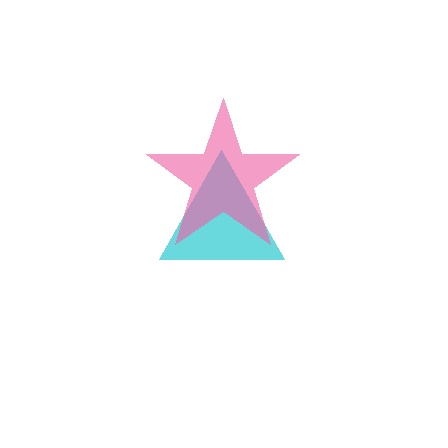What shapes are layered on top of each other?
The layered shapes are: a cyan triangle, a pink star.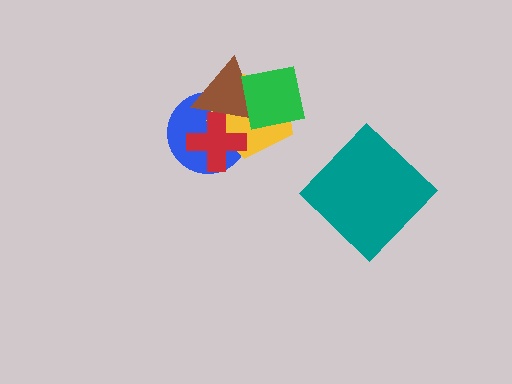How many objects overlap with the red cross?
3 objects overlap with the red cross.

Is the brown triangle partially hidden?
Yes, it is partially covered by another shape.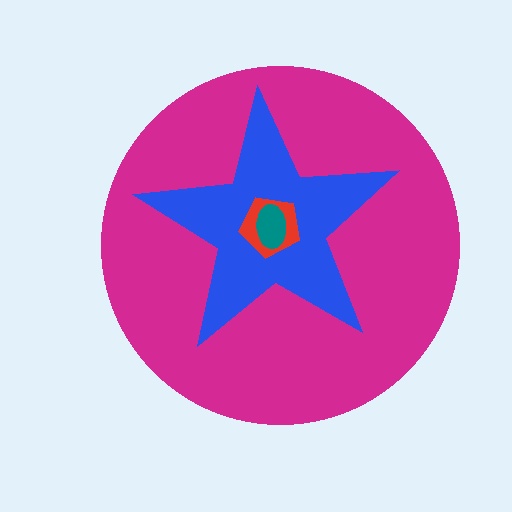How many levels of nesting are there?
4.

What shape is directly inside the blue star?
The red pentagon.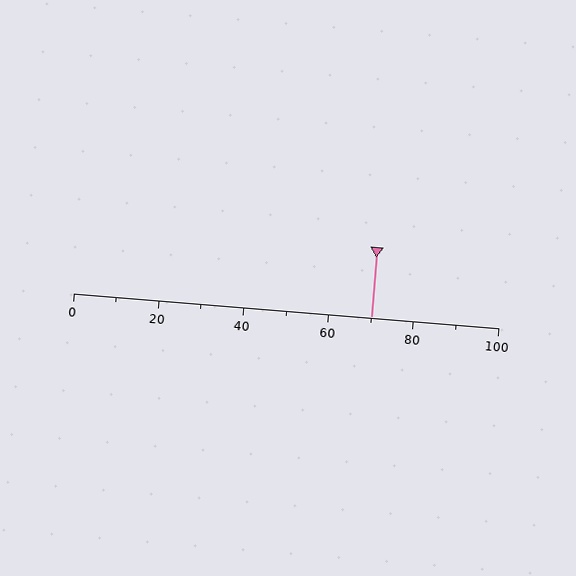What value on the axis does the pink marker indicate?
The marker indicates approximately 70.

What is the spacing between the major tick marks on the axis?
The major ticks are spaced 20 apart.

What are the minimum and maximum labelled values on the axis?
The axis runs from 0 to 100.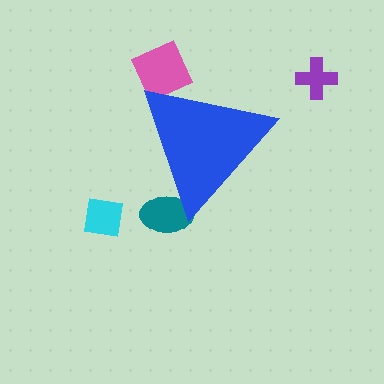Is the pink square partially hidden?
Yes, the pink square is partially hidden behind the blue triangle.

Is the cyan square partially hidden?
No, the cyan square is fully visible.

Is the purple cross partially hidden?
No, the purple cross is fully visible.